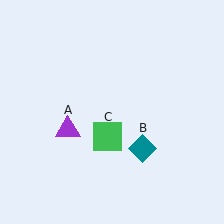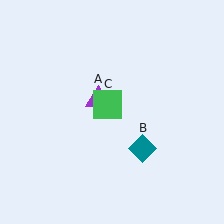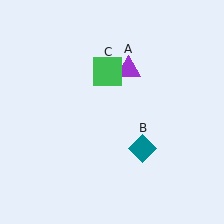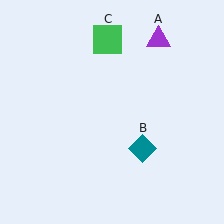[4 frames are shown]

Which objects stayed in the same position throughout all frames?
Teal diamond (object B) remained stationary.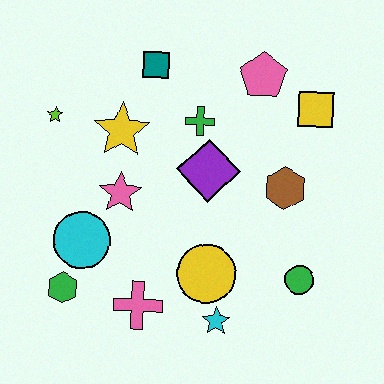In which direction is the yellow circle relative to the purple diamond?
The yellow circle is below the purple diamond.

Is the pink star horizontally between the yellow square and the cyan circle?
Yes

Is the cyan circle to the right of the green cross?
No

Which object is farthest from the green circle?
The lime star is farthest from the green circle.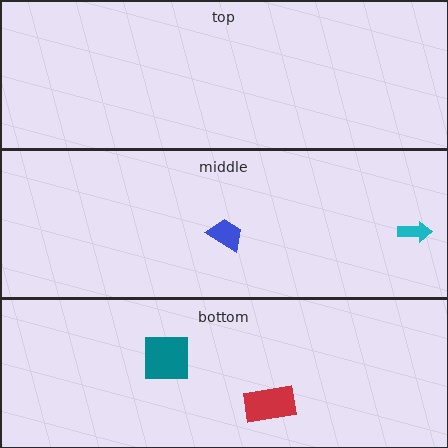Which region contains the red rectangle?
The bottom region.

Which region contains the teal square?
The bottom region.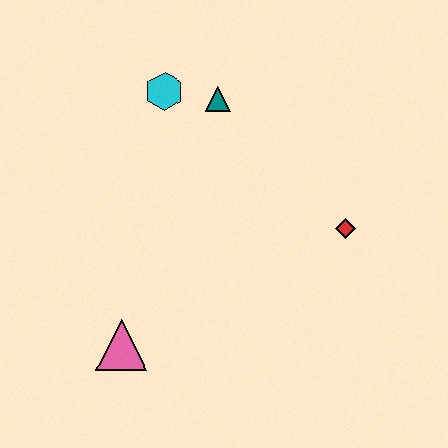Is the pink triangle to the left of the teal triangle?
Yes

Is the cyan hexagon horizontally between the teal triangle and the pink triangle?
Yes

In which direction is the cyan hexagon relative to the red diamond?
The cyan hexagon is to the left of the red diamond.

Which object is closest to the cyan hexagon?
The teal triangle is closest to the cyan hexagon.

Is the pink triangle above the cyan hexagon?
No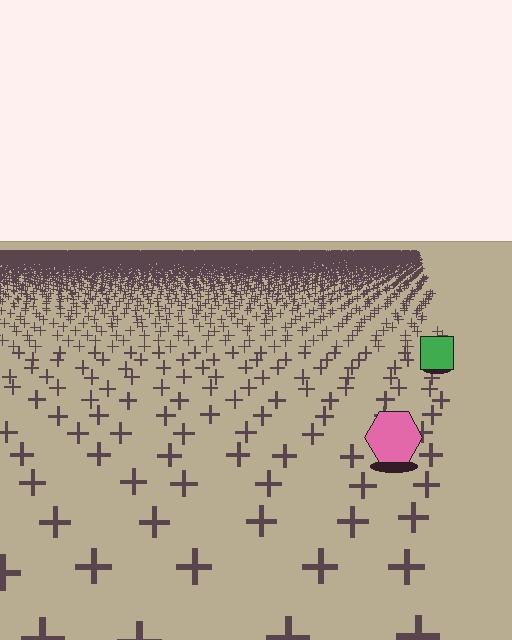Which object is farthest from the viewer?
The green square is farthest from the viewer. It appears smaller and the ground texture around it is denser.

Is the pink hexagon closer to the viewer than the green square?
Yes. The pink hexagon is closer — you can tell from the texture gradient: the ground texture is coarser near it.